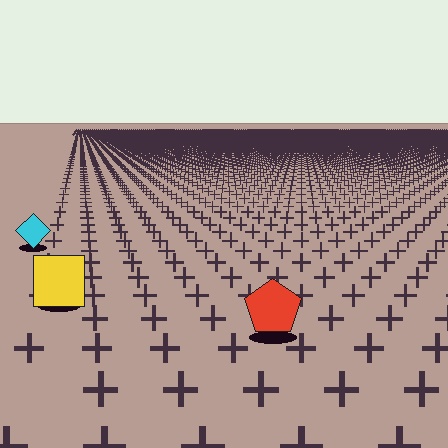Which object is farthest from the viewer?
The cyan diamond is farthest from the viewer. It appears smaller and the ground texture around it is denser.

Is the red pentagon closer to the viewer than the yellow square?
Yes. The red pentagon is closer — you can tell from the texture gradient: the ground texture is coarser near it.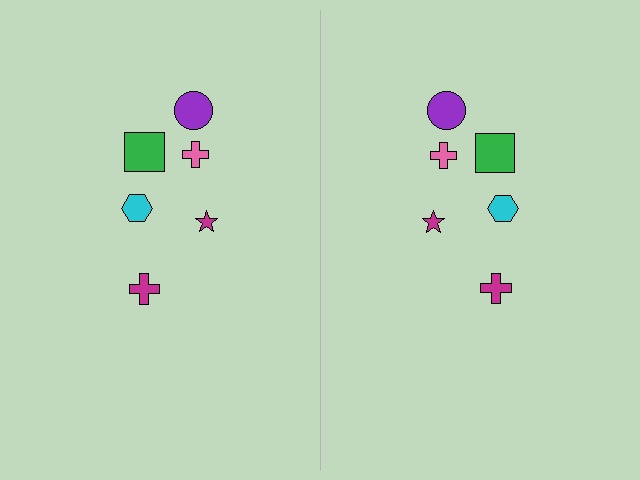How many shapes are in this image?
There are 12 shapes in this image.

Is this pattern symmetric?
Yes, this pattern has bilateral (reflection) symmetry.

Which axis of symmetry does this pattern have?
The pattern has a vertical axis of symmetry running through the center of the image.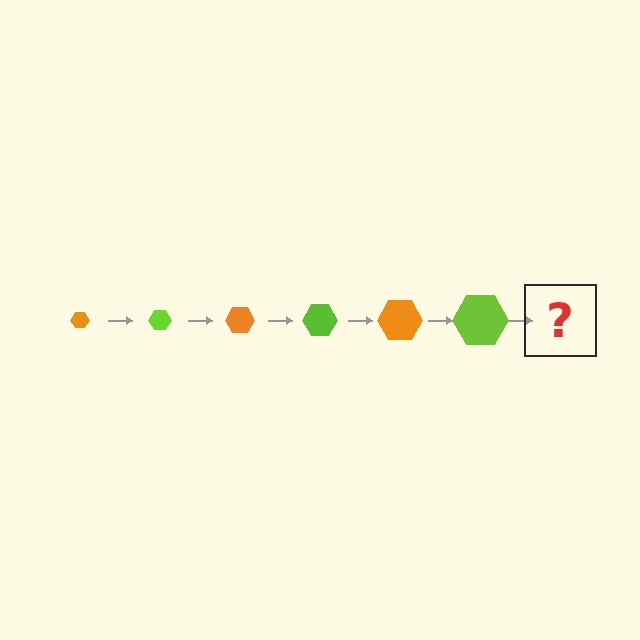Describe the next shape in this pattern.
It should be an orange hexagon, larger than the previous one.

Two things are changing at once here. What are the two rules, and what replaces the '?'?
The two rules are that the hexagon grows larger each step and the color cycles through orange and lime. The '?' should be an orange hexagon, larger than the previous one.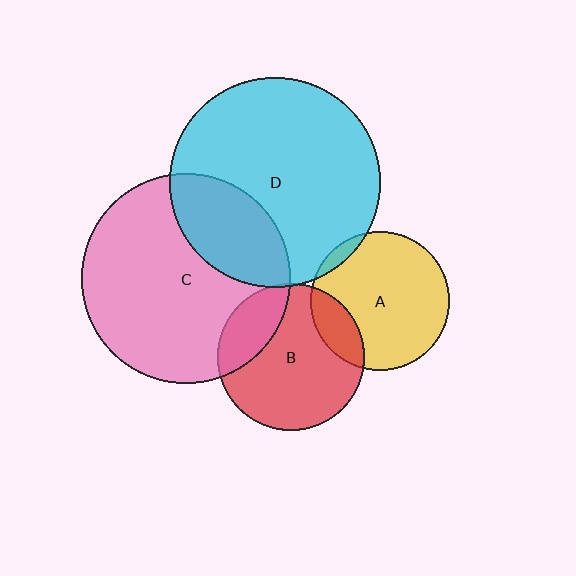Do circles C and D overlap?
Yes.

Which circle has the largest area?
Circle D (cyan).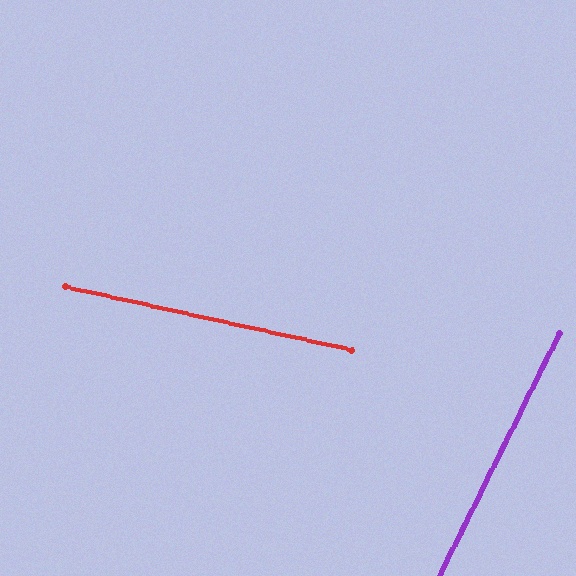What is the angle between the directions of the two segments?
Approximately 76 degrees.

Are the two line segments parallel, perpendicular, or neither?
Neither parallel nor perpendicular — they differ by about 76°.